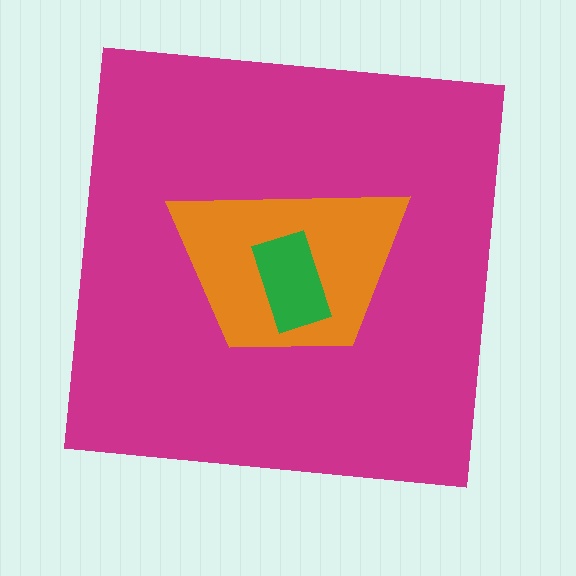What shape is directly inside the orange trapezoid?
The green rectangle.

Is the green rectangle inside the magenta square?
Yes.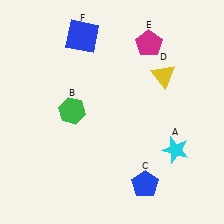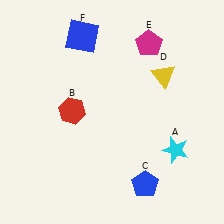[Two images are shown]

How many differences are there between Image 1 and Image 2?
There is 1 difference between the two images.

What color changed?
The hexagon (B) changed from green in Image 1 to red in Image 2.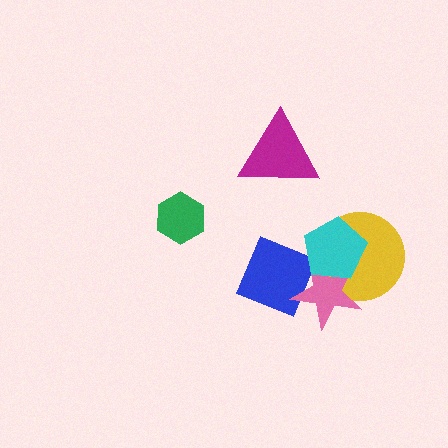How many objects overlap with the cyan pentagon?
3 objects overlap with the cyan pentagon.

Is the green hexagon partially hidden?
No, no other shape covers it.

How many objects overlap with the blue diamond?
2 objects overlap with the blue diamond.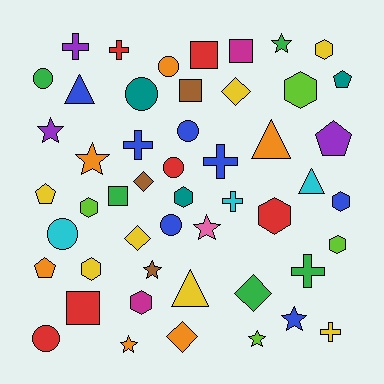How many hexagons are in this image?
There are 9 hexagons.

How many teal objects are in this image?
There are 3 teal objects.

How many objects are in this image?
There are 50 objects.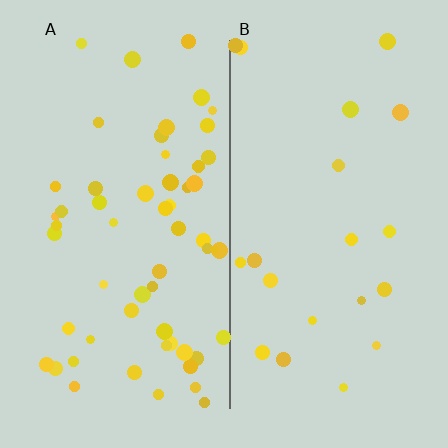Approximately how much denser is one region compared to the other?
Approximately 2.8× — region A over region B.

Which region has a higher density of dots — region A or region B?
A (the left).